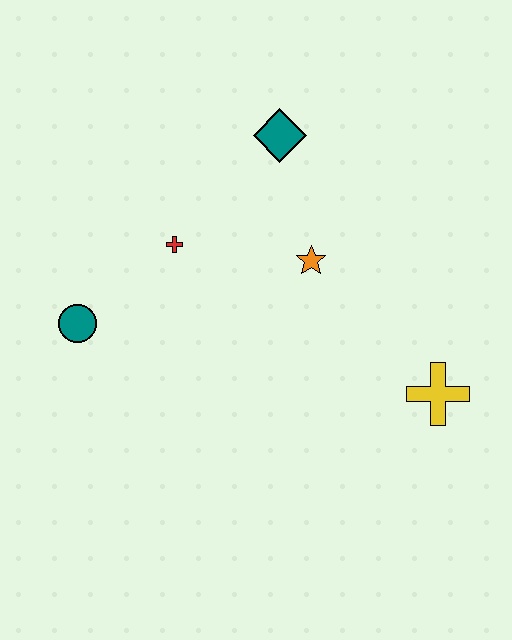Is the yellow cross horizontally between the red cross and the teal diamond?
No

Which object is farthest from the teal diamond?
The yellow cross is farthest from the teal diamond.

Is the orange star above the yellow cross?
Yes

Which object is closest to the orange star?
The teal diamond is closest to the orange star.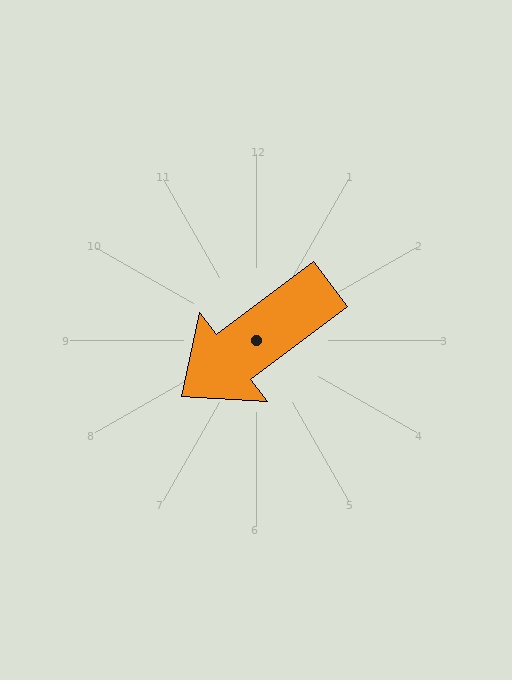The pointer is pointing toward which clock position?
Roughly 8 o'clock.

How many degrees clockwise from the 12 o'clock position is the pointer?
Approximately 233 degrees.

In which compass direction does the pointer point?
Southwest.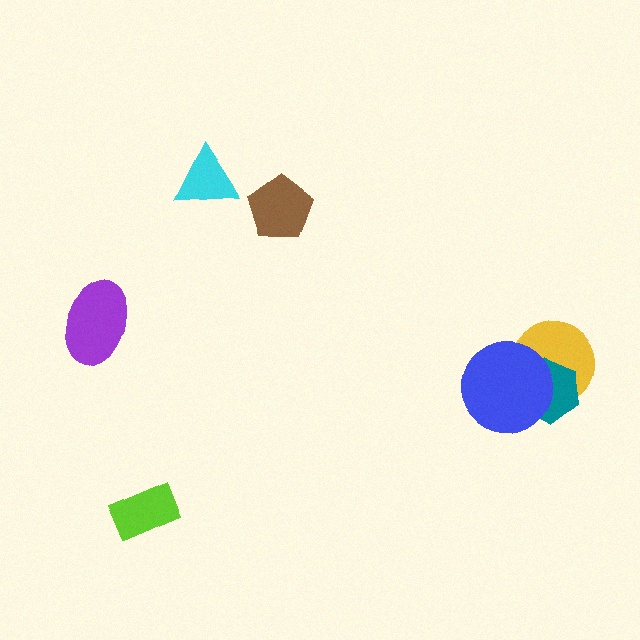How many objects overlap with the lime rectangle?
0 objects overlap with the lime rectangle.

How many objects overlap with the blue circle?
2 objects overlap with the blue circle.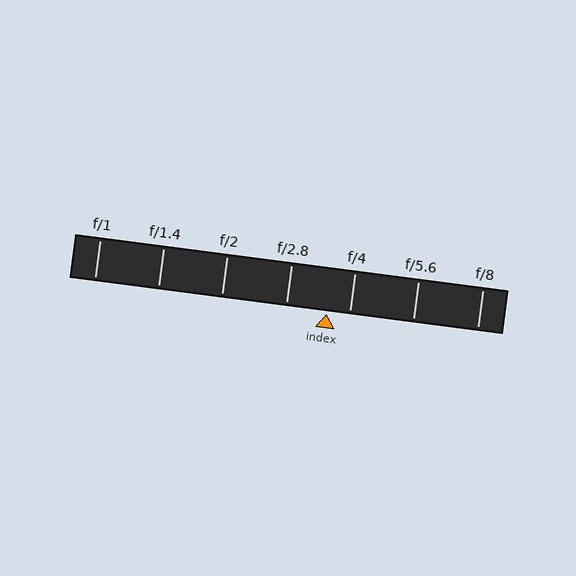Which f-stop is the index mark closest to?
The index mark is closest to f/4.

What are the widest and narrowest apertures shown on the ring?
The widest aperture shown is f/1 and the narrowest is f/8.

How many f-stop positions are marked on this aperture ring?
There are 7 f-stop positions marked.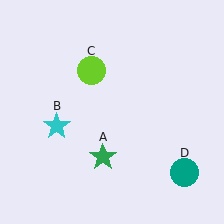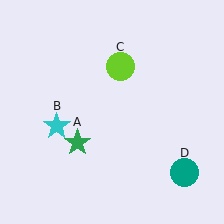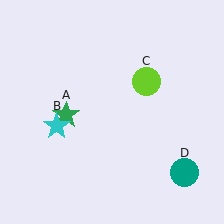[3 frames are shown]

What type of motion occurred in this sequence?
The green star (object A), lime circle (object C) rotated clockwise around the center of the scene.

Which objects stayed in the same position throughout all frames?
Cyan star (object B) and teal circle (object D) remained stationary.